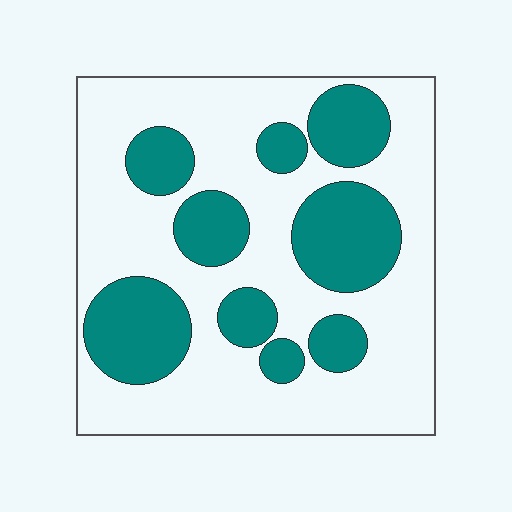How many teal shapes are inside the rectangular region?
9.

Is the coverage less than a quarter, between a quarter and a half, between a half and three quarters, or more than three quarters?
Between a quarter and a half.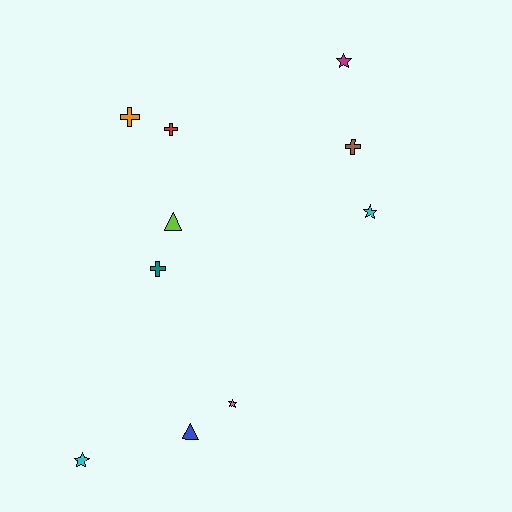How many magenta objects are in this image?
There is 1 magenta object.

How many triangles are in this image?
There are 2 triangles.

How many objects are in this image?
There are 10 objects.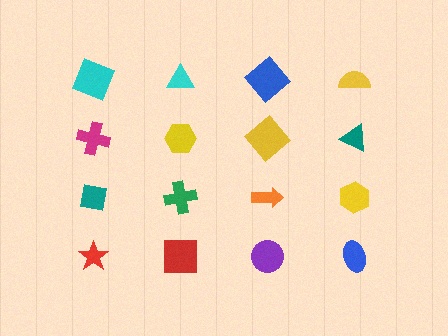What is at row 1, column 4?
A yellow semicircle.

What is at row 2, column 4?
A teal triangle.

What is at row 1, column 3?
A blue diamond.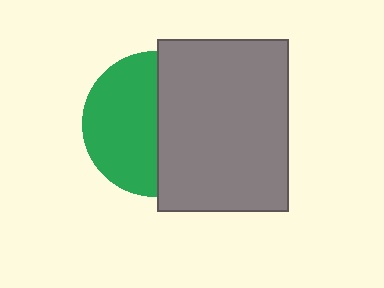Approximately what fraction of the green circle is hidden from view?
Roughly 48% of the green circle is hidden behind the gray rectangle.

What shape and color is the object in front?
The object in front is a gray rectangle.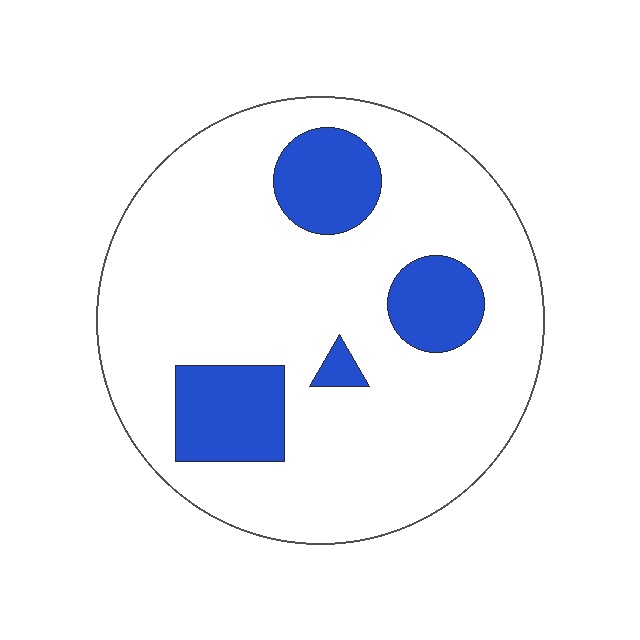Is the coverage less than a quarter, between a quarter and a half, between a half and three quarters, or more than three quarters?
Less than a quarter.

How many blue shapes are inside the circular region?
4.